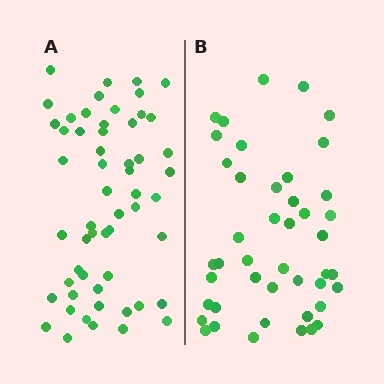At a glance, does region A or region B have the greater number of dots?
Region A (the left region) has more dots.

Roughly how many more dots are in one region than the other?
Region A has roughly 12 or so more dots than region B.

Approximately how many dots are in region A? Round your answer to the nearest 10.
About 60 dots. (The exact count is 56, which rounds to 60.)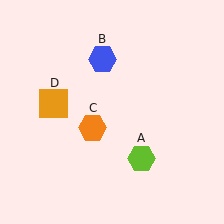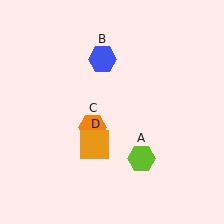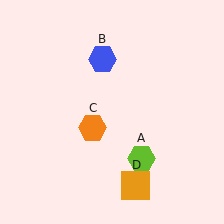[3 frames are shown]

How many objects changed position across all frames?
1 object changed position: orange square (object D).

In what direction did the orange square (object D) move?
The orange square (object D) moved down and to the right.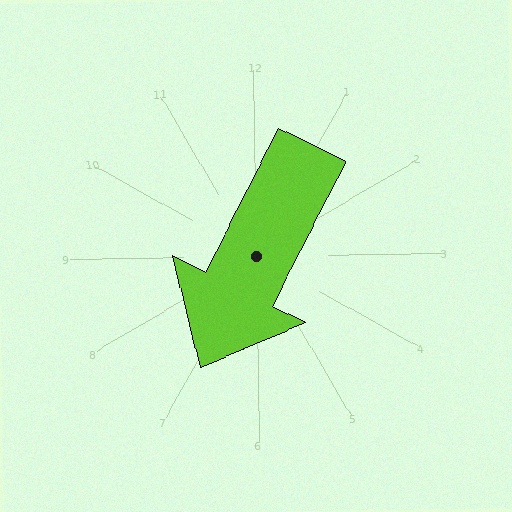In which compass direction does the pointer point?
Southwest.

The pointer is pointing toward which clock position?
Roughly 7 o'clock.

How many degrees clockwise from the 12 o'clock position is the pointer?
Approximately 208 degrees.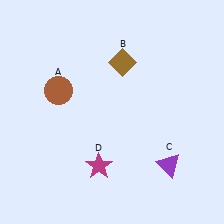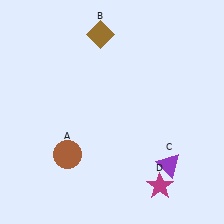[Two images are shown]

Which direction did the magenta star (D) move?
The magenta star (D) moved right.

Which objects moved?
The objects that moved are: the brown circle (A), the brown diamond (B), the magenta star (D).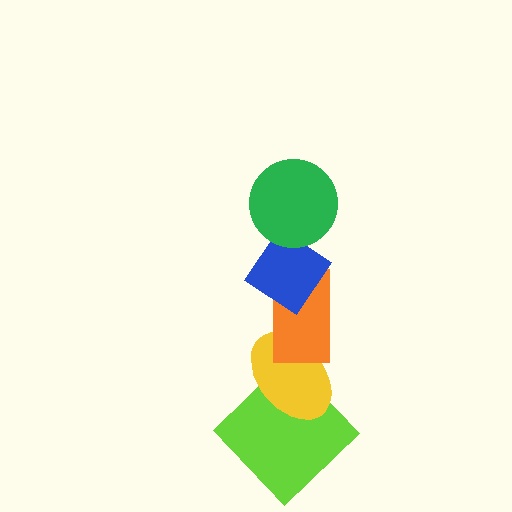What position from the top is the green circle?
The green circle is 1st from the top.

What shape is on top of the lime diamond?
The yellow ellipse is on top of the lime diamond.